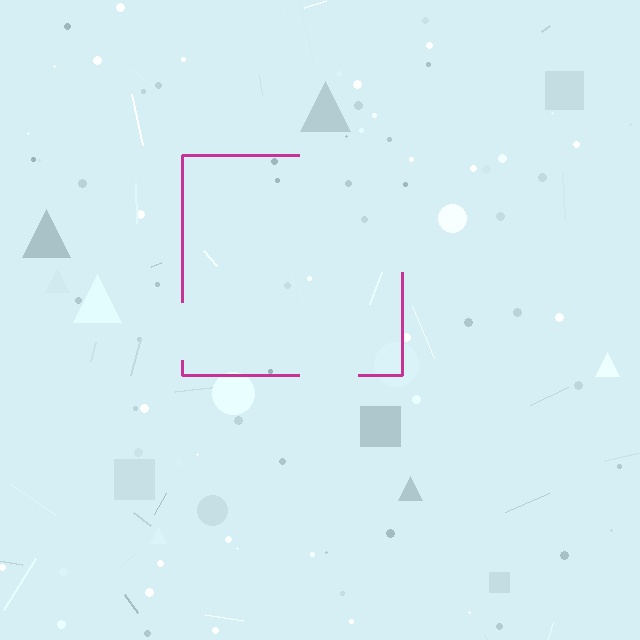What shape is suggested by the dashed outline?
The dashed outline suggests a square.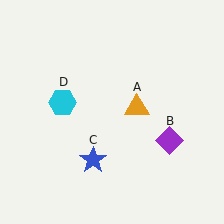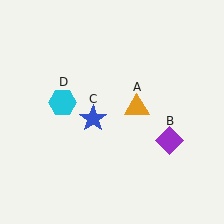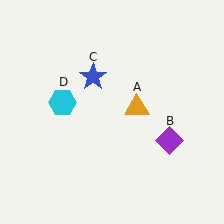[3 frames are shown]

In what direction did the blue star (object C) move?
The blue star (object C) moved up.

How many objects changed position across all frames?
1 object changed position: blue star (object C).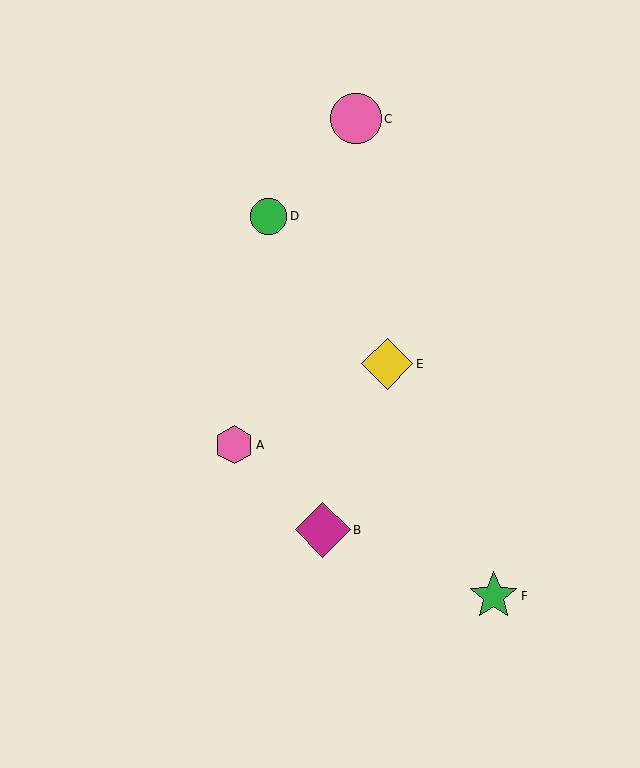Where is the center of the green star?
The center of the green star is at (494, 596).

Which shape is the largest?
The magenta diamond (labeled B) is the largest.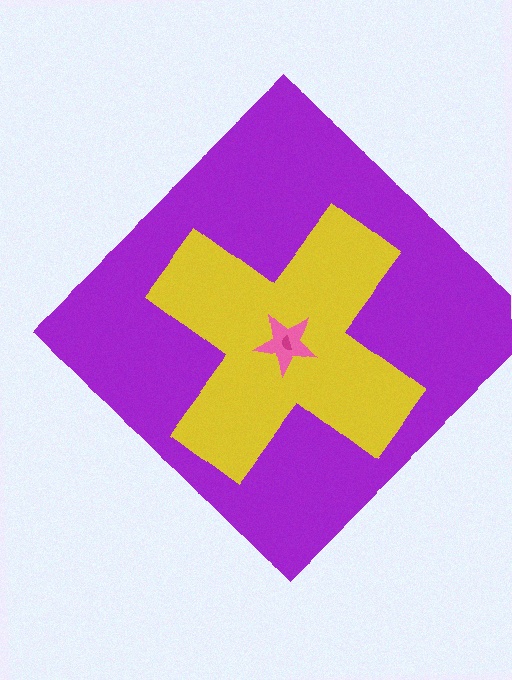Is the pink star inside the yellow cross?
Yes.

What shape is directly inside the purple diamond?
The yellow cross.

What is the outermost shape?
The purple diamond.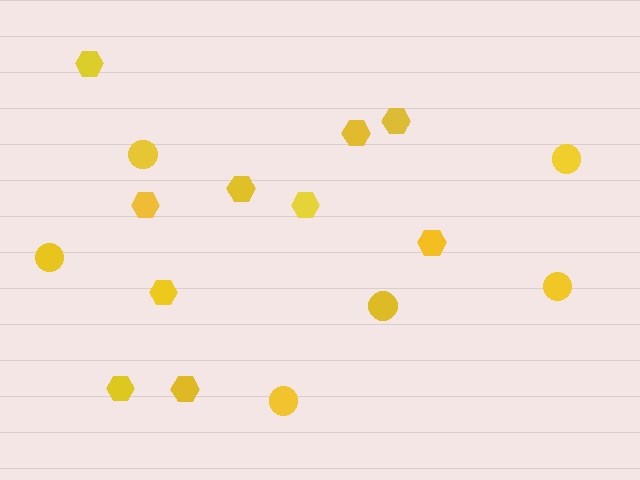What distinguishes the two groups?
There are 2 groups: one group of hexagons (10) and one group of circles (6).